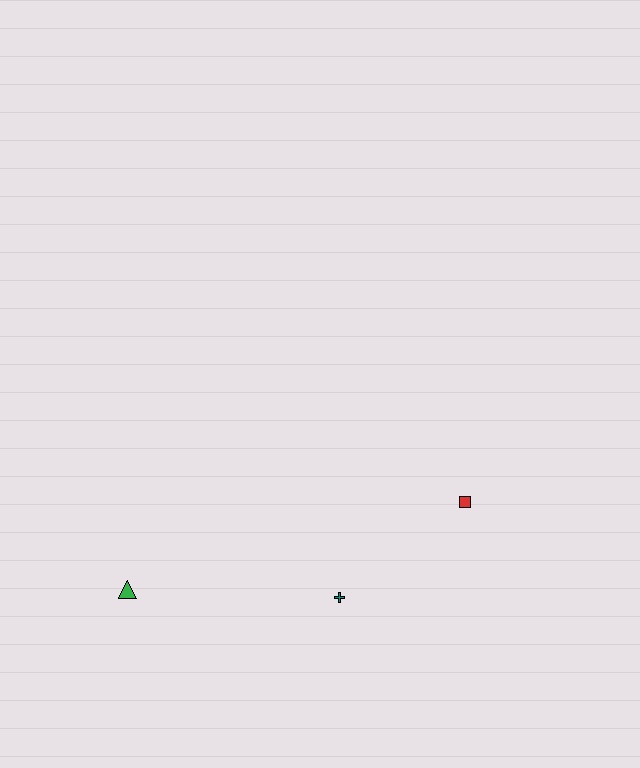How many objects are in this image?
There are 3 objects.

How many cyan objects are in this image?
There are no cyan objects.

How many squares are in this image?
There is 1 square.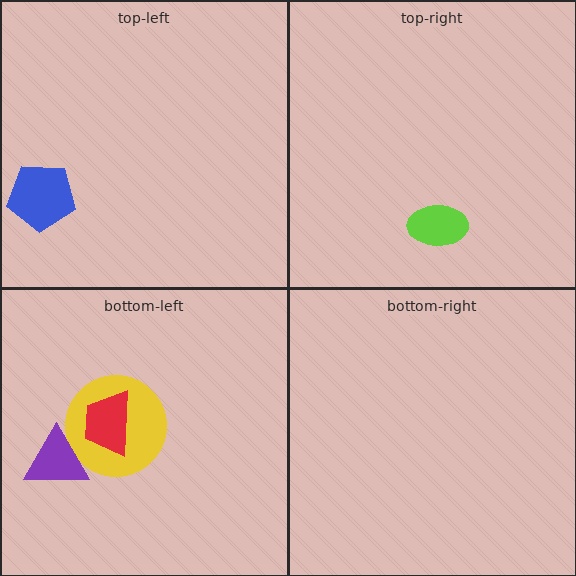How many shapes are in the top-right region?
1.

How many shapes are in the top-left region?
1.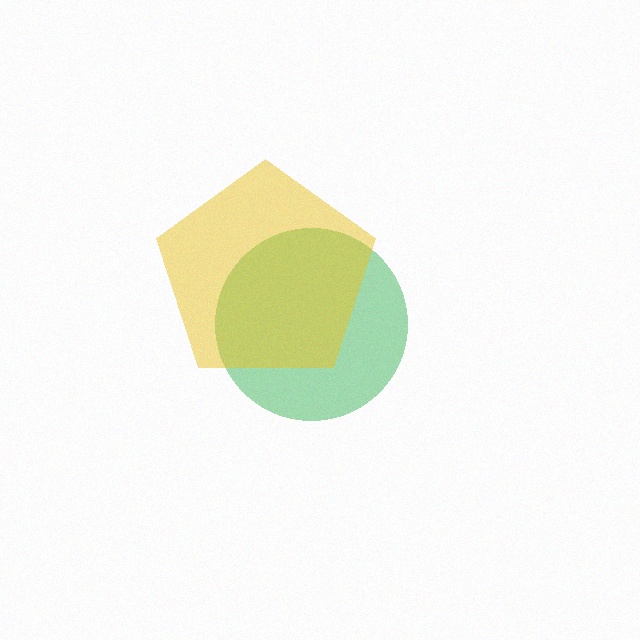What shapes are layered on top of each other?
The layered shapes are: a green circle, a yellow pentagon.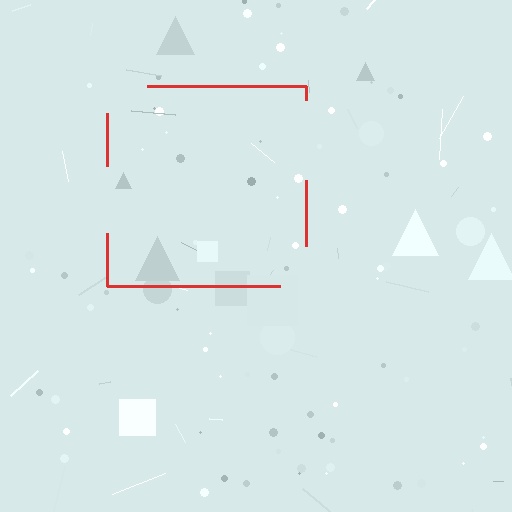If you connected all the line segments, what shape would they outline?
They would outline a square.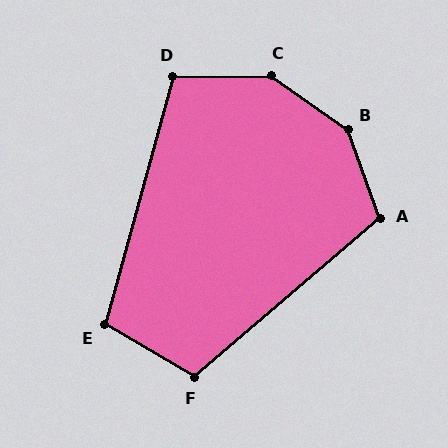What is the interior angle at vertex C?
Approximately 144 degrees (obtuse).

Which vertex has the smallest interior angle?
E, at approximately 105 degrees.